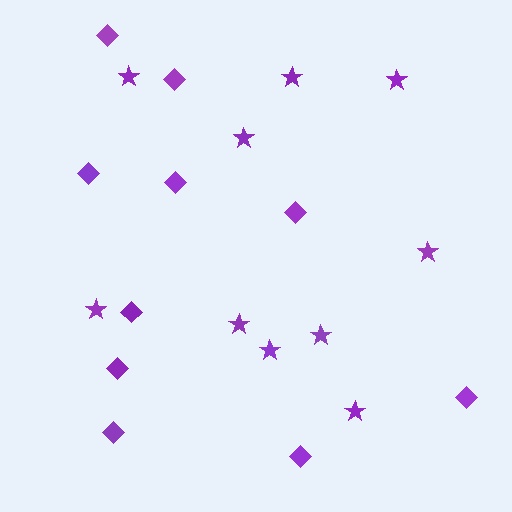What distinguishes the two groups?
There are 2 groups: one group of diamonds (10) and one group of stars (10).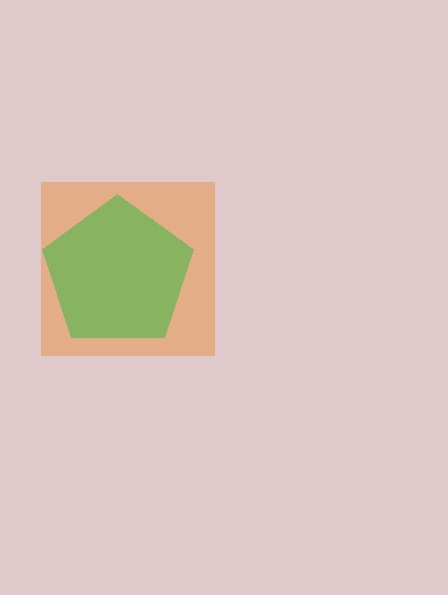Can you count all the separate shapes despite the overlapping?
Yes, there are 2 separate shapes.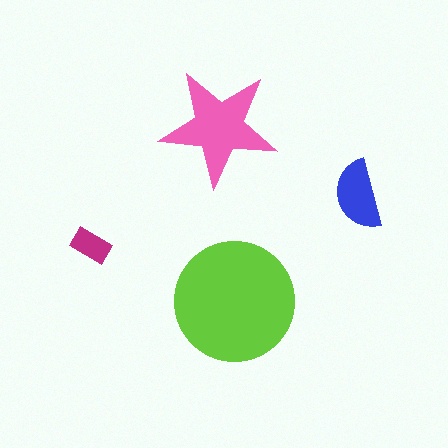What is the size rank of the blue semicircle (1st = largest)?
3rd.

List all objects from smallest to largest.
The magenta rectangle, the blue semicircle, the pink star, the lime circle.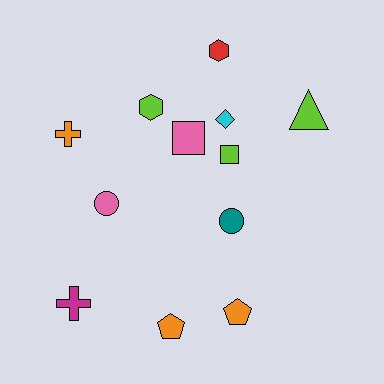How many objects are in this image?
There are 12 objects.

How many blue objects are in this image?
There are no blue objects.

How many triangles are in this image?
There is 1 triangle.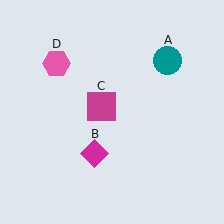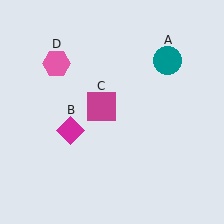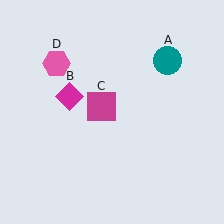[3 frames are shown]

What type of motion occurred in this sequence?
The magenta diamond (object B) rotated clockwise around the center of the scene.